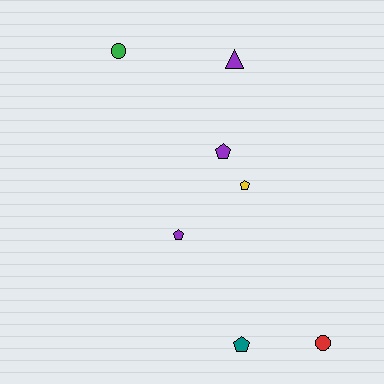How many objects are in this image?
There are 7 objects.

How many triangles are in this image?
There is 1 triangle.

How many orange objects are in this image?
There are no orange objects.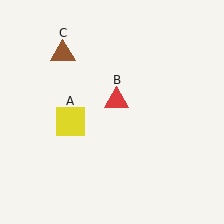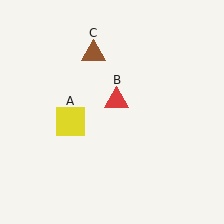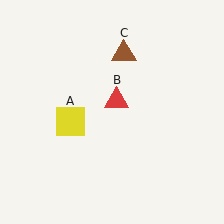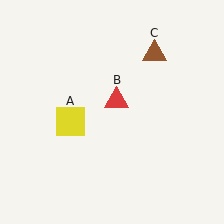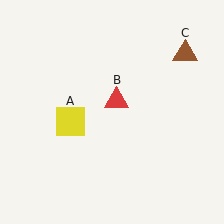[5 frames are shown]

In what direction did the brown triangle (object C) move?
The brown triangle (object C) moved right.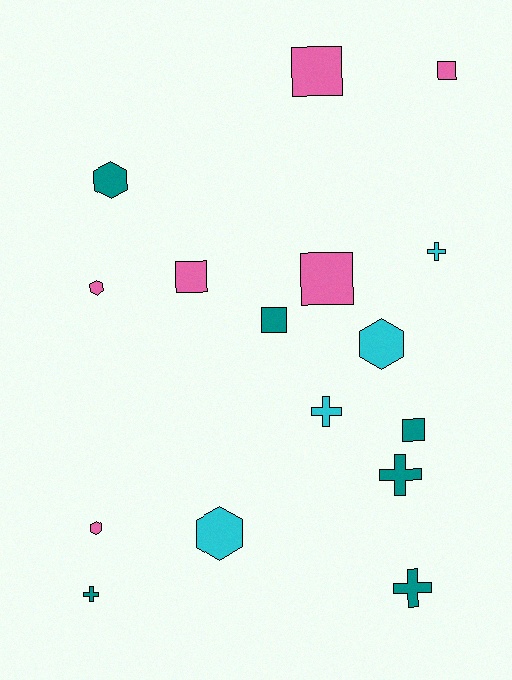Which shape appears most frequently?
Square, with 6 objects.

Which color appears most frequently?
Teal, with 6 objects.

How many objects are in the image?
There are 16 objects.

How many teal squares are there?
There are 2 teal squares.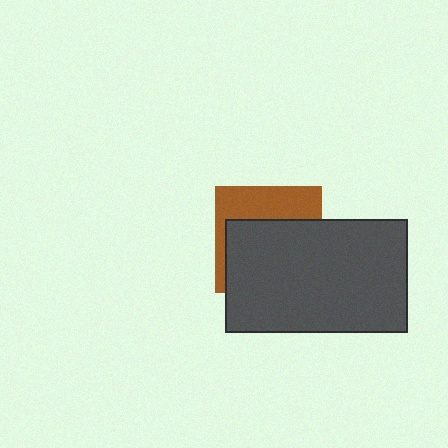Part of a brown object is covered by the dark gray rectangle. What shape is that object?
It is a square.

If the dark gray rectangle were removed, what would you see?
You would see the complete brown square.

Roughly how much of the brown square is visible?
A small part of it is visible (roughly 38%).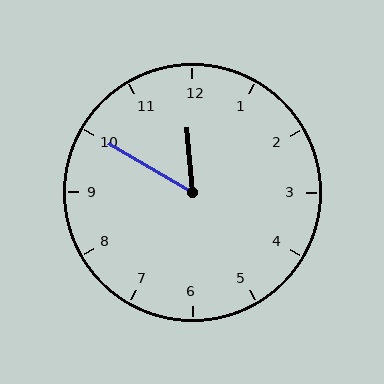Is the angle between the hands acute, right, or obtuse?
It is acute.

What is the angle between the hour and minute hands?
Approximately 55 degrees.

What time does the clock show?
11:50.